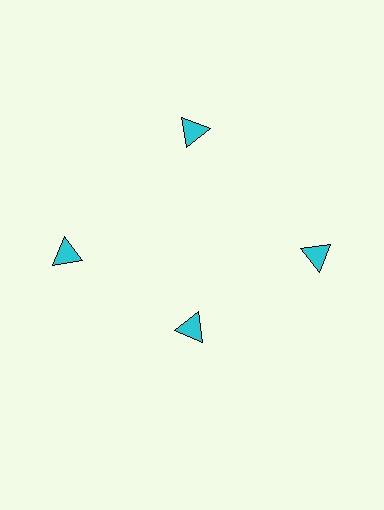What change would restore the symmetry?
The symmetry would be restored by moving it outward, back onto the ring so that all 4 triangles sit at equal angles and equal distance from the center.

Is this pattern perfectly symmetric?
No. The 4 cyan triangles are arranged in a ring, but one element near the 6 o'clock position is pulled inward toward the center, breaking the 4-fold rotational symmetry.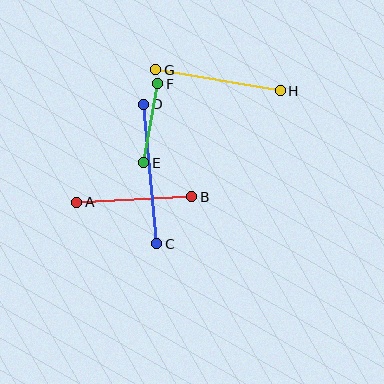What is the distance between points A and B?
The distance is approximately 115 pixels.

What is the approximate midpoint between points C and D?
The midpoint is at approximately (150, 174) pixels.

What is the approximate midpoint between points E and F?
The midpoint is at approximately (151, 123) pixels.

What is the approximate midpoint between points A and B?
The midpoint is at approximately (134, 200) pixels.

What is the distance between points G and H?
The distance is approximately 126 pixels.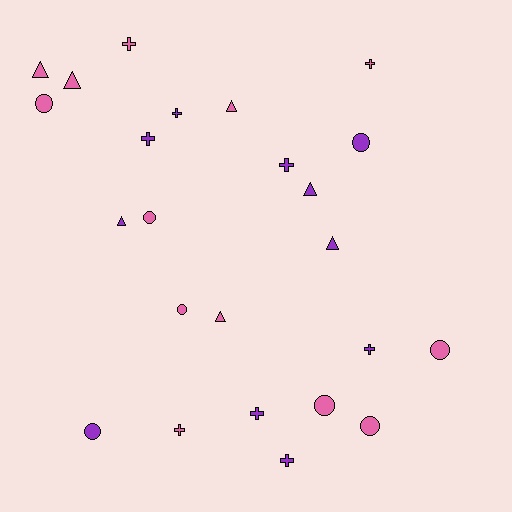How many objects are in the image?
There are 24 objects.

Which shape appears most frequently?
Cross, with 9 objects.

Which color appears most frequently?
Pink, with 13 objects.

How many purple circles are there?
There are 2 purple circles.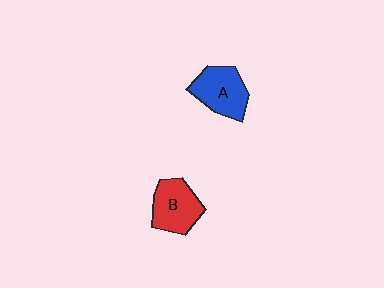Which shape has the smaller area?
Shape B (red).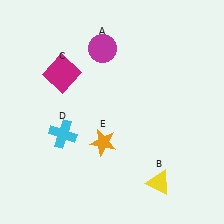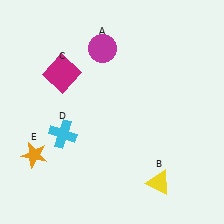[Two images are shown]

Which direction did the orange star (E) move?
The orange star (E) moved left.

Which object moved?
The orange star (E) moved left.